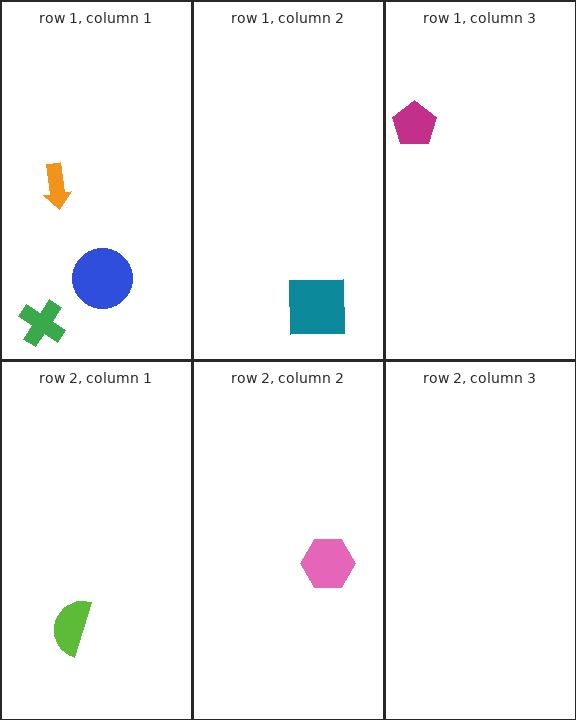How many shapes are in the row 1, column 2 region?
1.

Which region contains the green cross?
The row 1, column 1 region.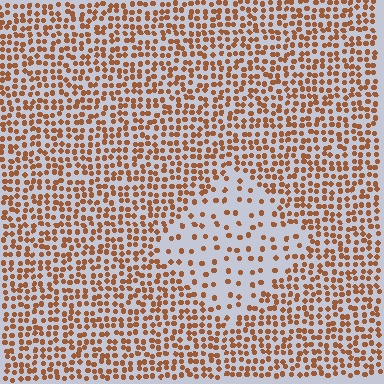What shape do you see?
I see a diamond.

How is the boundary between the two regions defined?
The boundary is defined by a change in element density (approximately 2.5x ratio). All elements are the same color, size, and shape.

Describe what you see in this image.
The image contains small brown elements arranged at two different densities. A diamond-shaped region is visible where the elements are less densely packed than the surrounding area.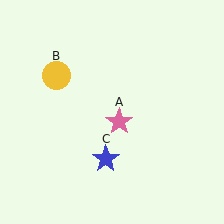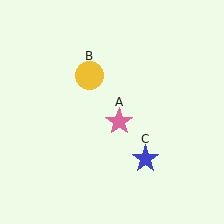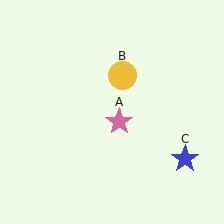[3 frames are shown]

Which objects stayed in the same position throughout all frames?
Pink star (object A) remained stationary.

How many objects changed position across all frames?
2 objects changed position: yellow circle (object B), blue star (object C).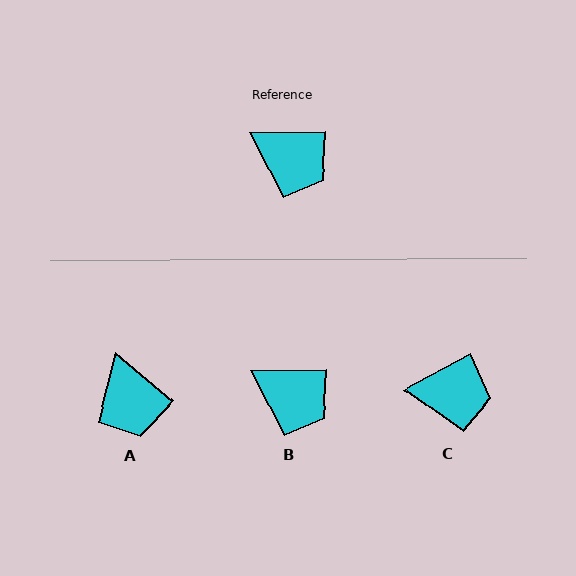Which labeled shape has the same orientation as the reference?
B.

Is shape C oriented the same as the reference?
No, it is off by about 27 degrees.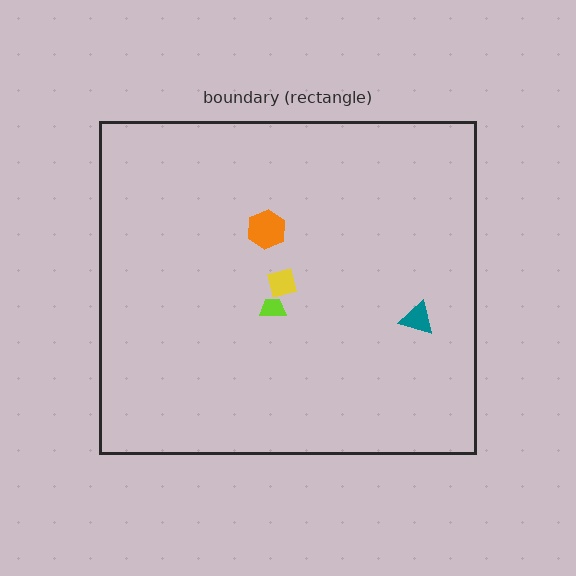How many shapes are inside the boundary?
4 inside, 0 outside.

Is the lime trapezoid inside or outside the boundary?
Inside.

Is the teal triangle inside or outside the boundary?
Inside.